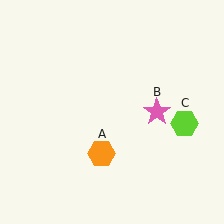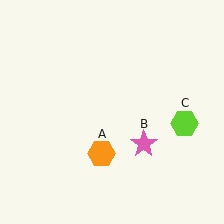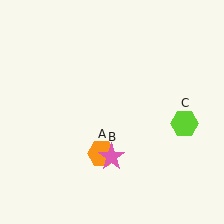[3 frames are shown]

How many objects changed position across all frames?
1 object changed position: pink star (object B).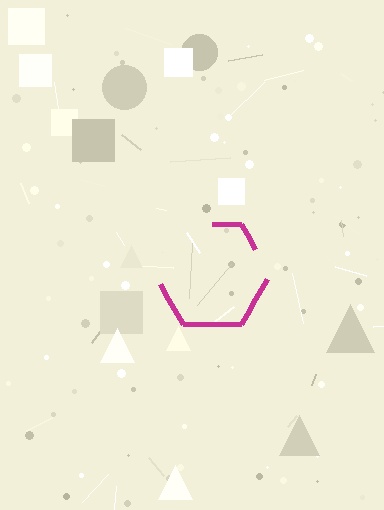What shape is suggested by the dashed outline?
The dashed outline suggests a hexagon.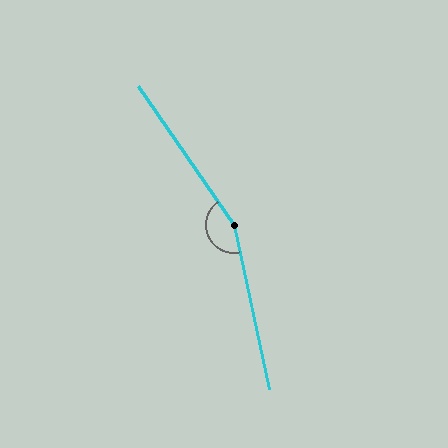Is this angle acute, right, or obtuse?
It is obtuse.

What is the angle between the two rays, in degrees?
Approximately 157 degrees.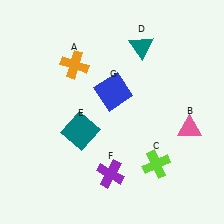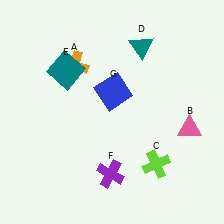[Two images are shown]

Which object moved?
The teal square (E) moved up.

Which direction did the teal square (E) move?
The teal square (E) moved up.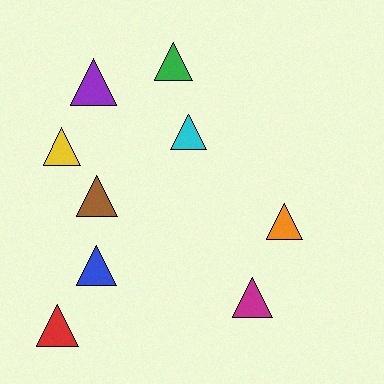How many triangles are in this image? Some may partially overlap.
There are 9 triangles.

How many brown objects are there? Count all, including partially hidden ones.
There is 1 brown object.